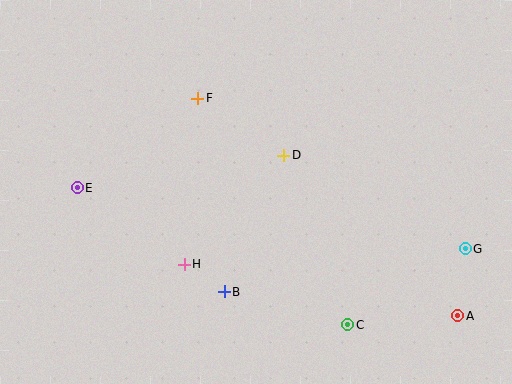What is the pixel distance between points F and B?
The distance between F and B is 195 pixels.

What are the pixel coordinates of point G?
Point G is at (465, 249).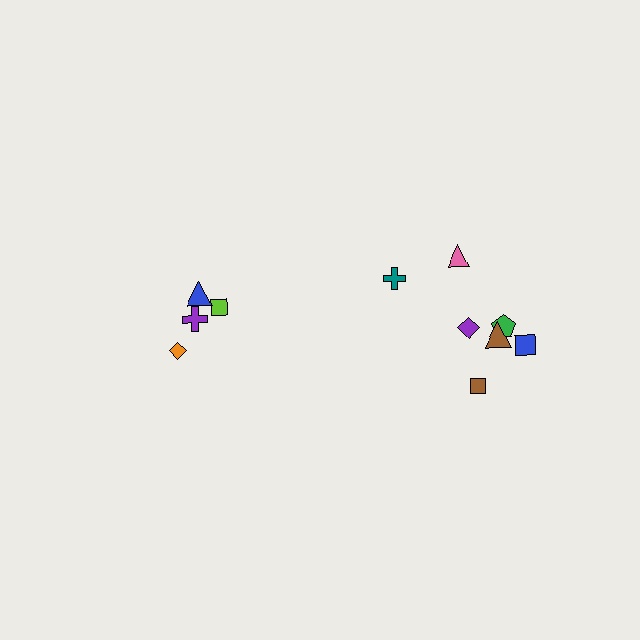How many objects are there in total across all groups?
There are 11 objects.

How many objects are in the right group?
There are 7 objects.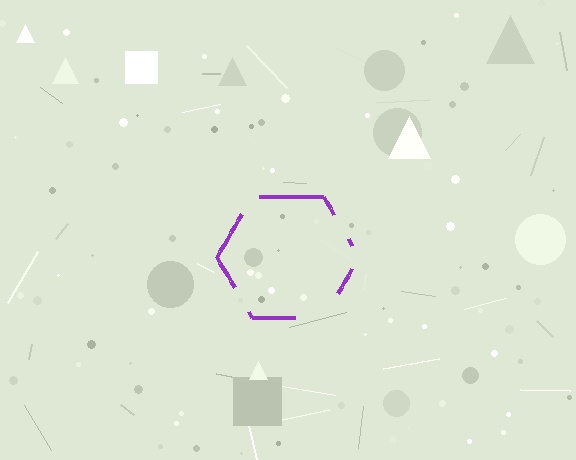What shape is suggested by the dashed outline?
The dashed outline suggests a hexagon.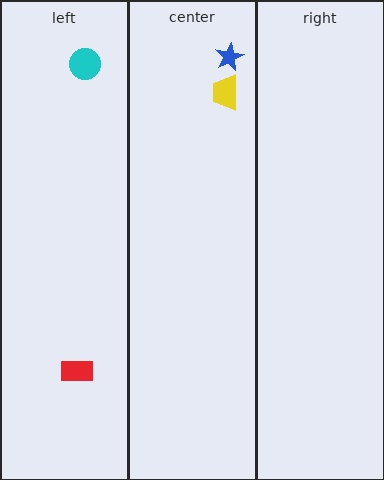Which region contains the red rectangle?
The left region.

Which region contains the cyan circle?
The left region.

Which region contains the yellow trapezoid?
The center region.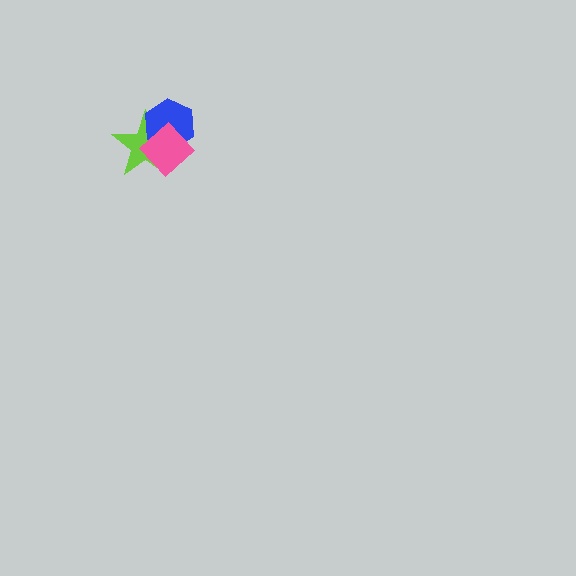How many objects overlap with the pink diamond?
2 objects overlap with the pink diamond.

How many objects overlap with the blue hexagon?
2 objects overlap with the blue hexagon.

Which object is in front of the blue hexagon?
The pink diamond is in front of the blue hexagon.